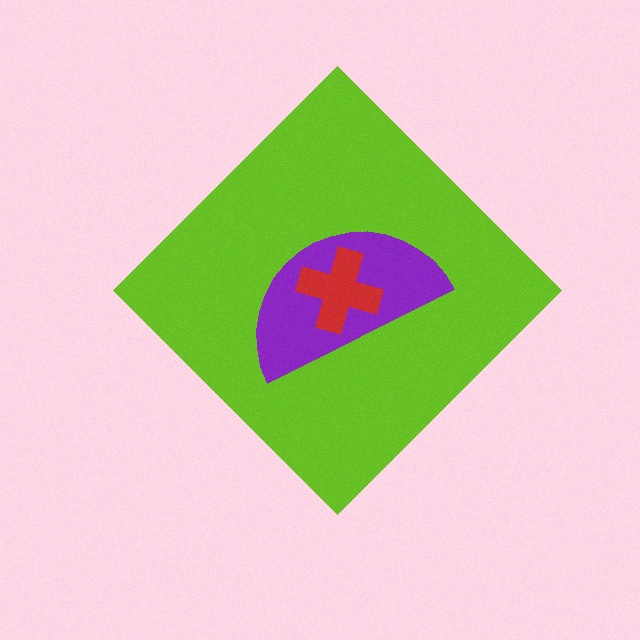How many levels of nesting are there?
3.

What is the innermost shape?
The red cross.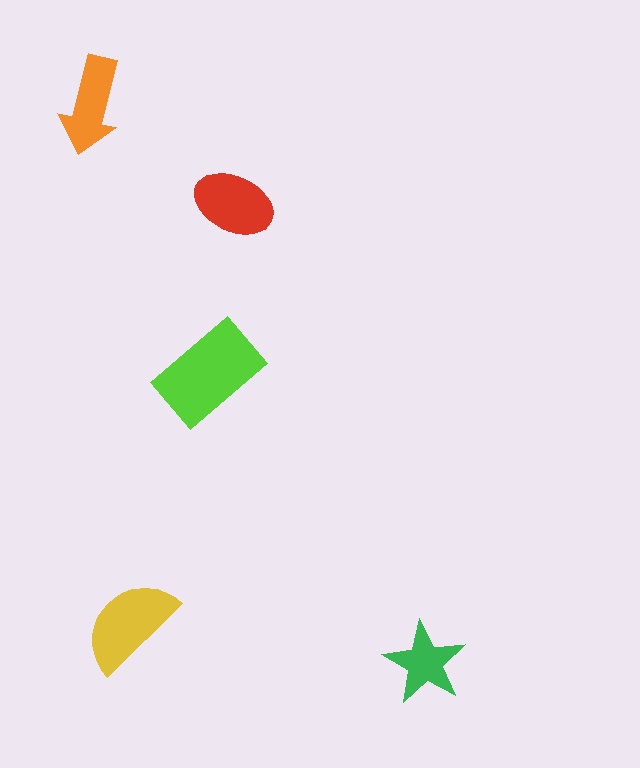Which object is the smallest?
The green star.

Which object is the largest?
The lime rectangle.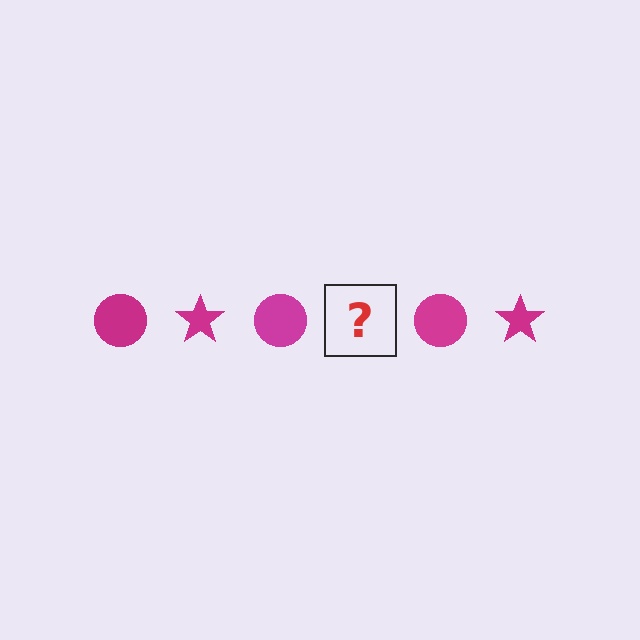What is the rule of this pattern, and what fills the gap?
The rule is that the pattern cycles through circle, star shapes in magenta. The gap should be filled with a magenta star.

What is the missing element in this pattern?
The missing element is a magenta star.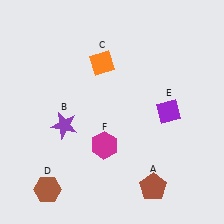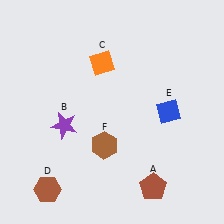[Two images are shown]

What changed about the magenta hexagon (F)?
In Image 1, F is magenta. In Image 2, it changed to brown.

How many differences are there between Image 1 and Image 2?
There are 2 differences between the two images.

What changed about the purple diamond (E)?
In Image 1, E is purple. In Image 2, it changed to blue.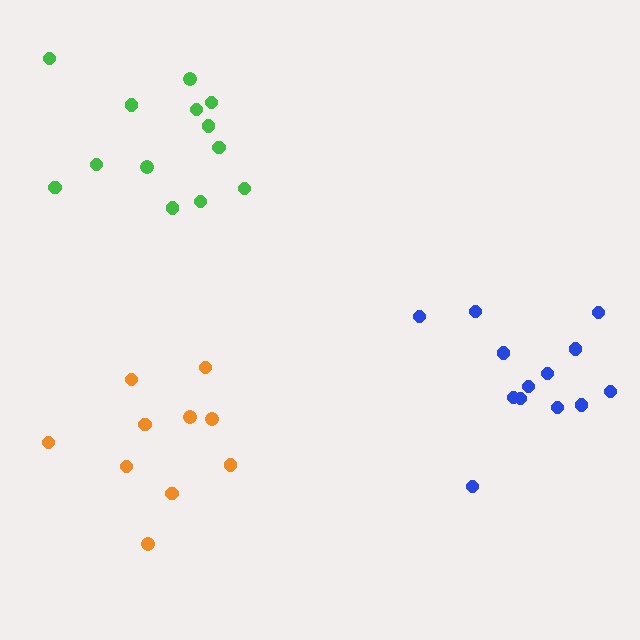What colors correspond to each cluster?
The clusters are colored: green, orange, blue.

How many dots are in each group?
Group 1: 13 dots, Group 2: 10 dots, Group 3: 13 dots (36 total).